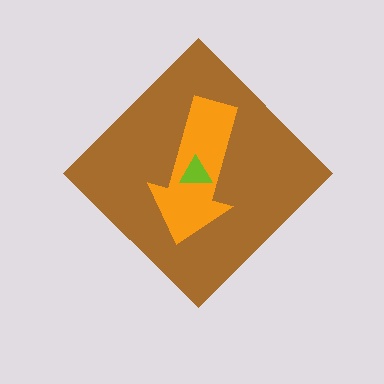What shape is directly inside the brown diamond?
The orange arrow.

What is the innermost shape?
The lime triangle.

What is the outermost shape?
The brown diamond.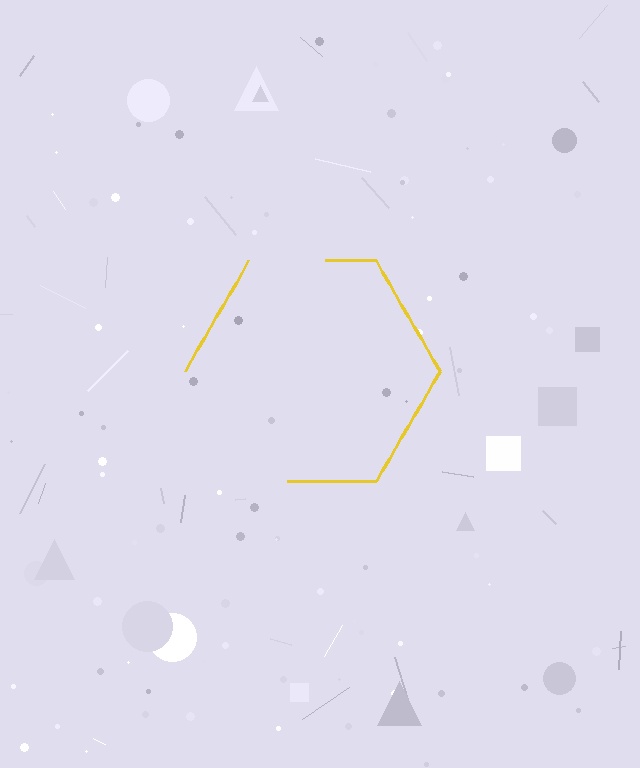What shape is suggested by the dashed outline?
The dashed outline suggests a hexagon.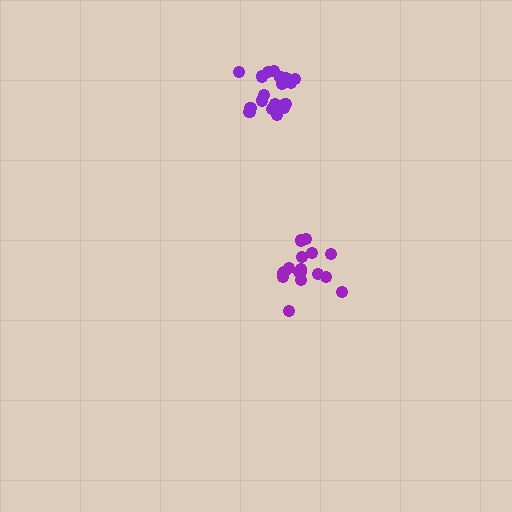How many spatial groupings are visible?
There are 2 spatial groupings.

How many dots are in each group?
Group 1: 18 dots, Group 2: 17 dots (35 total).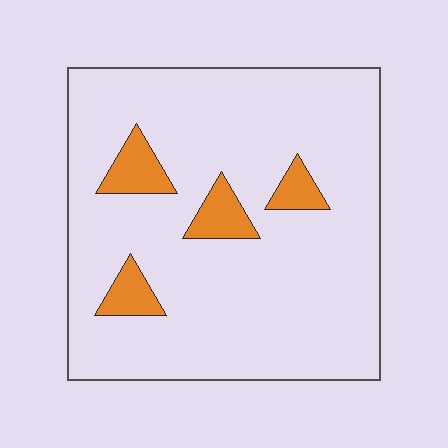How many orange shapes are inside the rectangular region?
4.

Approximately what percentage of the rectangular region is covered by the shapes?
Approximately 10%.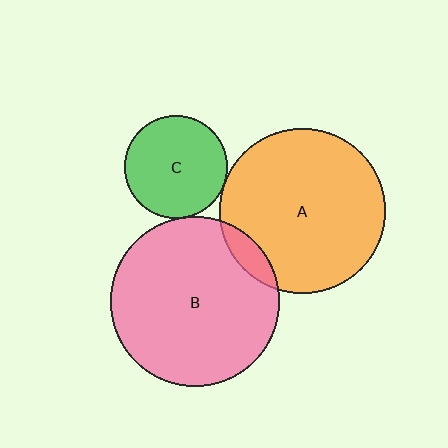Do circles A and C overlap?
Yes.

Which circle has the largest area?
Circle B (pink).